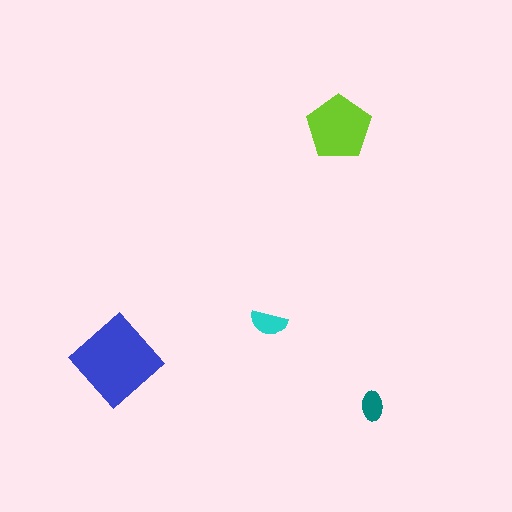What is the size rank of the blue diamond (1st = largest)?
1st.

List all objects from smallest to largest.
The teal ellipse, the cyan semicircle, the lime pentagon, the blue diamond.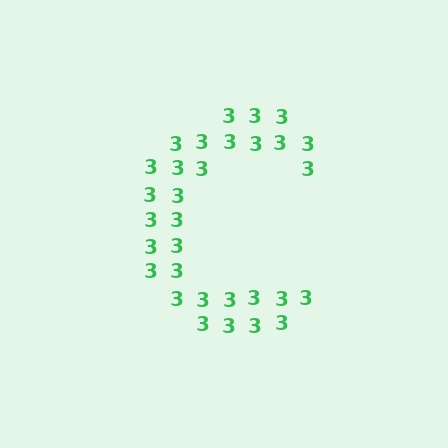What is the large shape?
The large shape is the letter C.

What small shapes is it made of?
It is made of small digit 3's.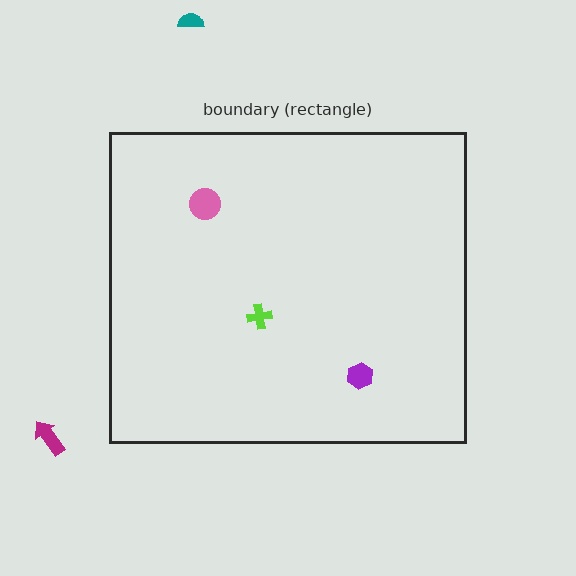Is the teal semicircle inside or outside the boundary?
Outside.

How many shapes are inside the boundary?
3 inside, 2 outside.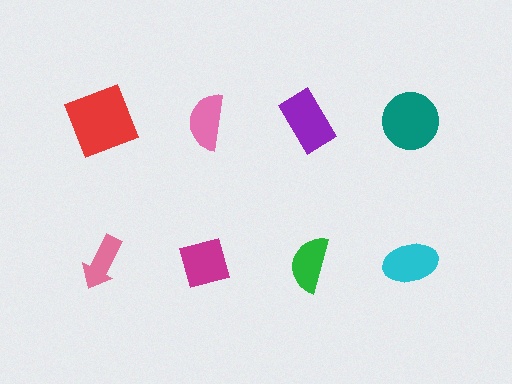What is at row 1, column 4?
A teal circle.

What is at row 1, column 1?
A red square.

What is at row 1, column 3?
A purple rectangle.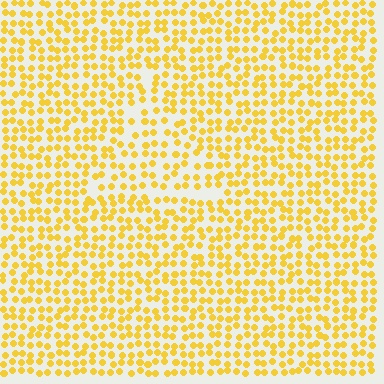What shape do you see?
I see a triangle.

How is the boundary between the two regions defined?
The boundary is defined by a change in element density (approximately 1.4x ratio). All elements are the same color, size, and shape.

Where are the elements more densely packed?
The elements are more densely packed outside the triangle boundary.